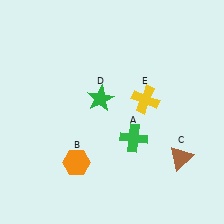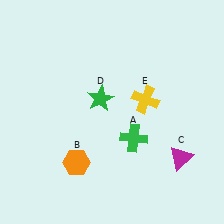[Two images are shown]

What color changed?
The triangle (C) changed from brown in Image 1 to magenta in Image 2.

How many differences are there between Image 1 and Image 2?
There is 1 difference between the two images.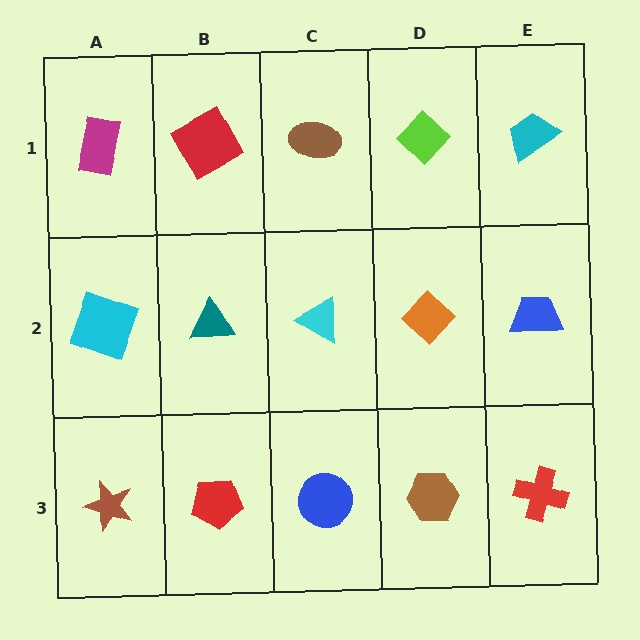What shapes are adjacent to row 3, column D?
An orange diamond (row 2, column D), a blue circle (row 3, column C), a red cross (row 3, column E).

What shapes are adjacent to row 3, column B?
A teal triangle (row 2, column B), a brown star (row 3, column A), a blue circle (row 3, column C).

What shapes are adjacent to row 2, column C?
A brown ellipse (row 1, column C), a blue circle (row 3, column C), a teal triangle (row 2, column B), an orange diamond (row 2, column D).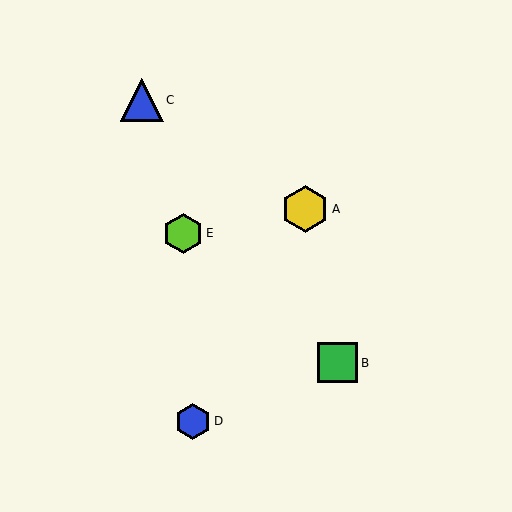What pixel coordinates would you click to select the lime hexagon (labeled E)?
Click at (183, 233) to select the lime hexagon E.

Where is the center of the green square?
The center of the green square is at (338, 363).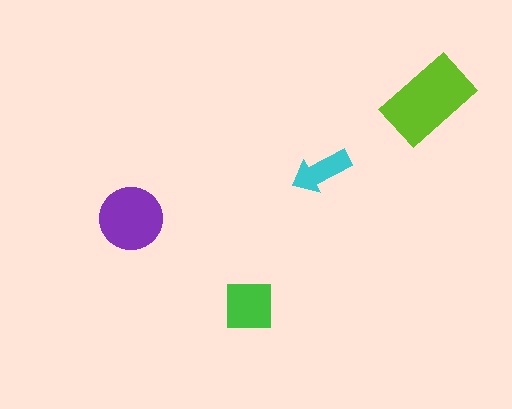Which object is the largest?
The lime rectangle.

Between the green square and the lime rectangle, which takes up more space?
The lime rectangle.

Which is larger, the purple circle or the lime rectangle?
The lime rectangle.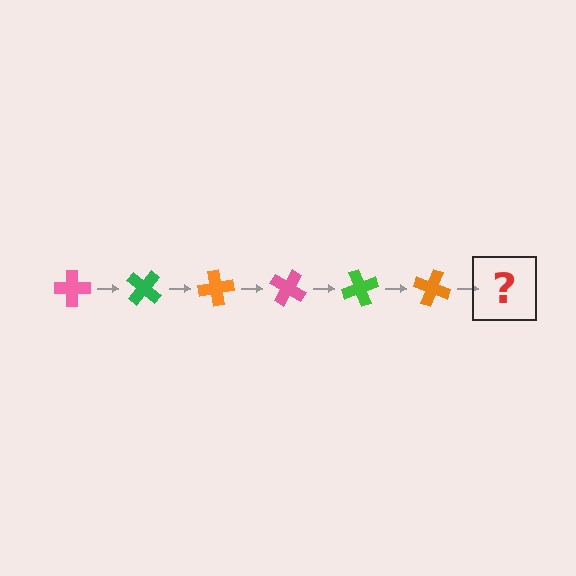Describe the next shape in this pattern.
It should be a pink cross, rotated 240 degrees from the start.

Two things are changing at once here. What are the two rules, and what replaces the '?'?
The two rules are that it rotates 40 degrees each step and the color cycles through pink, green, and orange. The '?' should be a pink cross, rotated 240 degrees from the start.